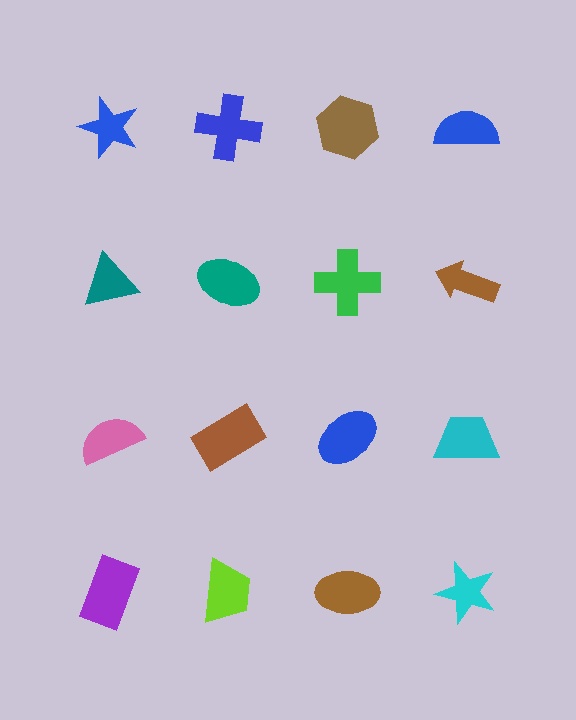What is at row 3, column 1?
A pink semicircle.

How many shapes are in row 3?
4 shapes.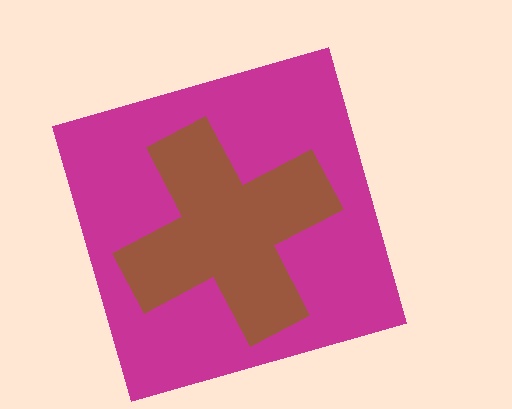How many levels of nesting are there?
2.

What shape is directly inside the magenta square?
The brown cross.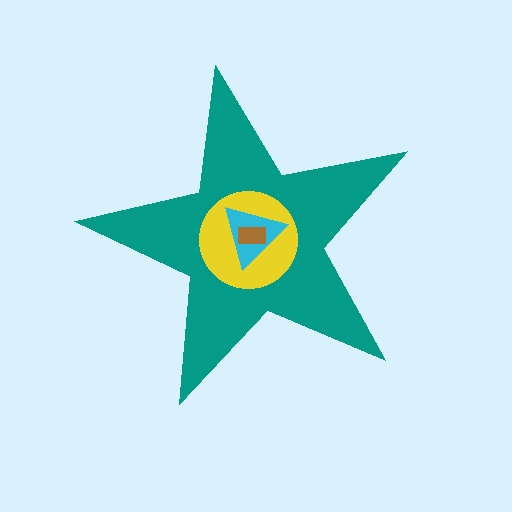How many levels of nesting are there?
4.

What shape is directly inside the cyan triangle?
The brown rectangle.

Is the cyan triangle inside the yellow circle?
Yes.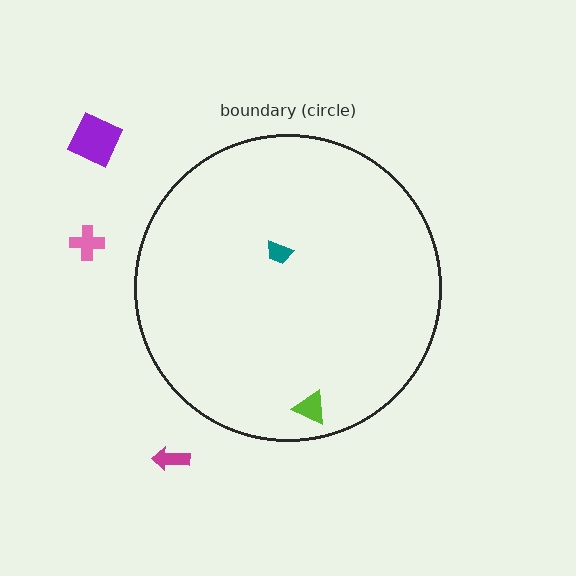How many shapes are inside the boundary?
2 inside, 3 outside.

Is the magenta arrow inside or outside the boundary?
Outside.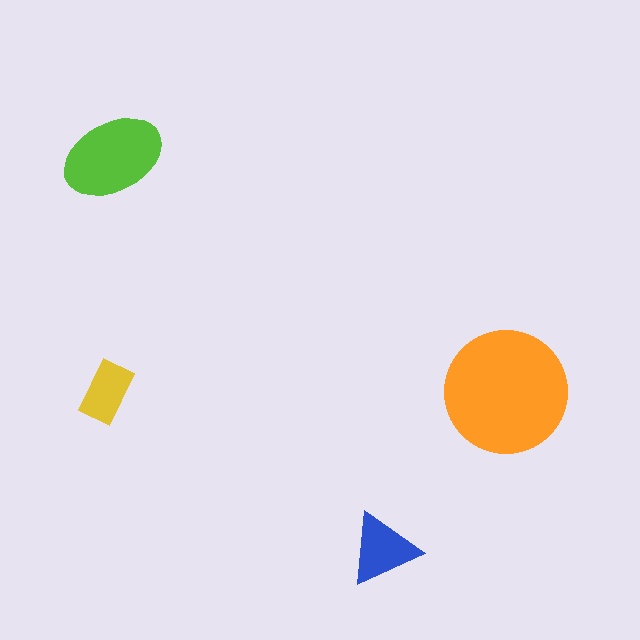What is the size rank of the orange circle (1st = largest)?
1st.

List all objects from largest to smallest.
The orange circle, the lime ellipse, the blue triangle, the yellow rectangle.